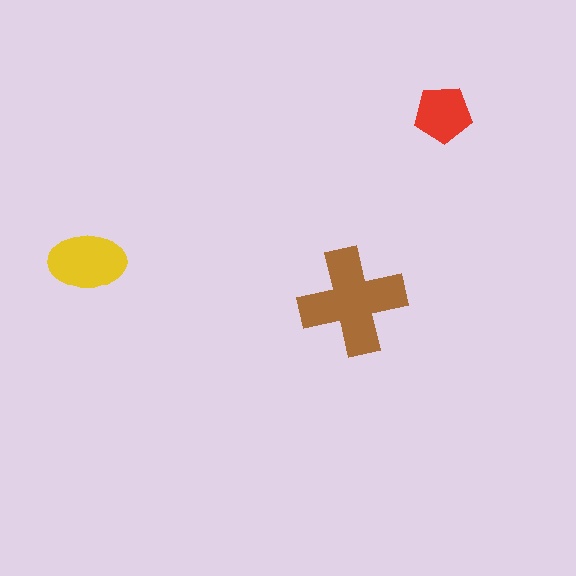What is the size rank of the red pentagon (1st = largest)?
3rd.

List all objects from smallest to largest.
The red pentagon, the yellow ellipse, the brown cross.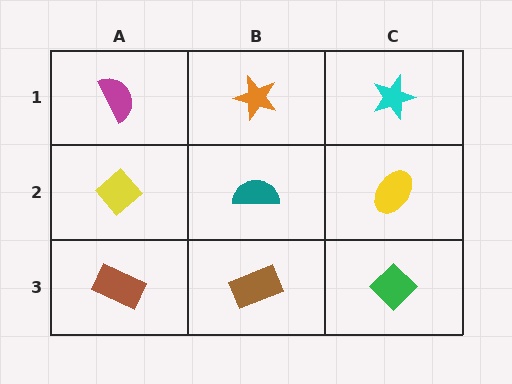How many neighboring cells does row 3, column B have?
3.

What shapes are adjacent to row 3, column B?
A teal semicircle (row 2, column B), a brown rectangle (row 3, column A), a green diamond (row 3, column C).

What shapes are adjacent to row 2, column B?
An orange star (row 1, column B), a brown rectangle (row 3, column B), a yellow diamond (row 2, column A), a yellow ellipse (row 2, column C).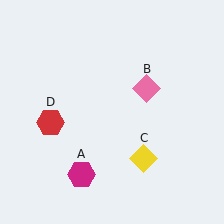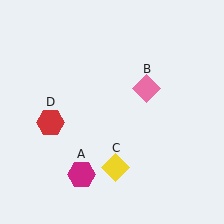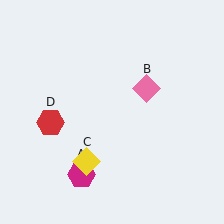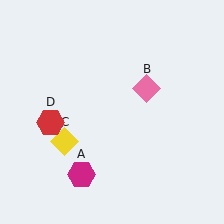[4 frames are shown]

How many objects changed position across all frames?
1 object changed position: yellow diamond (object C).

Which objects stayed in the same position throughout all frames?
Magenta hexagon (object A) and pink diamond (object B) and red hexagon (object D) remained stationary.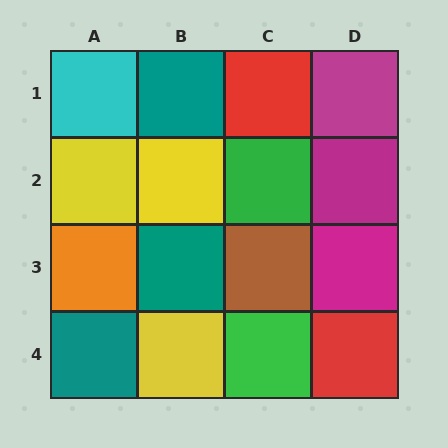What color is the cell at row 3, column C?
Brown.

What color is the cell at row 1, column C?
Red.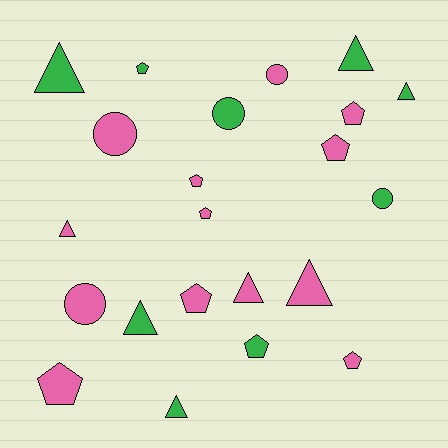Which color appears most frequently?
Pink, with 13 objects.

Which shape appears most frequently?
Pentagon, with 9 objects.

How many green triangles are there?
There are 5 green triangles.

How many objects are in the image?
There are 22 objects.